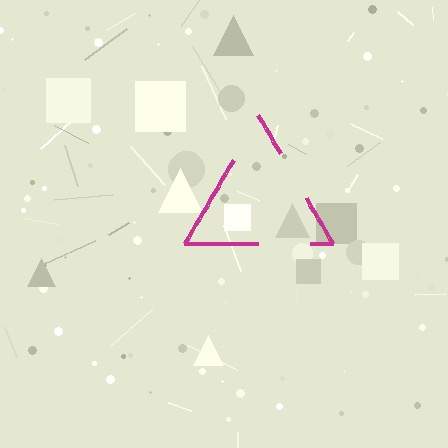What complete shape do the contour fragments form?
The contour fragments form a triangle.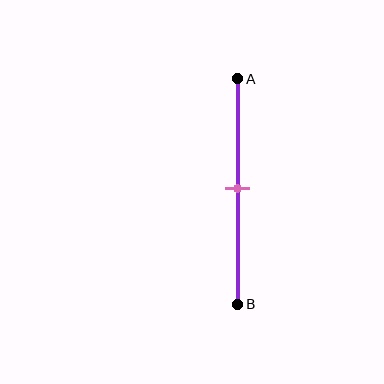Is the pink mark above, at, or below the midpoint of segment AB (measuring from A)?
The pink mark is approximately at the midpoint of segment AB.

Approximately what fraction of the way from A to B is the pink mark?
The pink mark is approximately 50% of the way from A to B.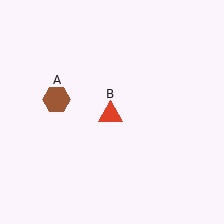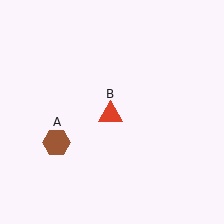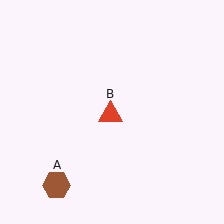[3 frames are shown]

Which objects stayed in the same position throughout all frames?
Red triangle (object B) remained stationary.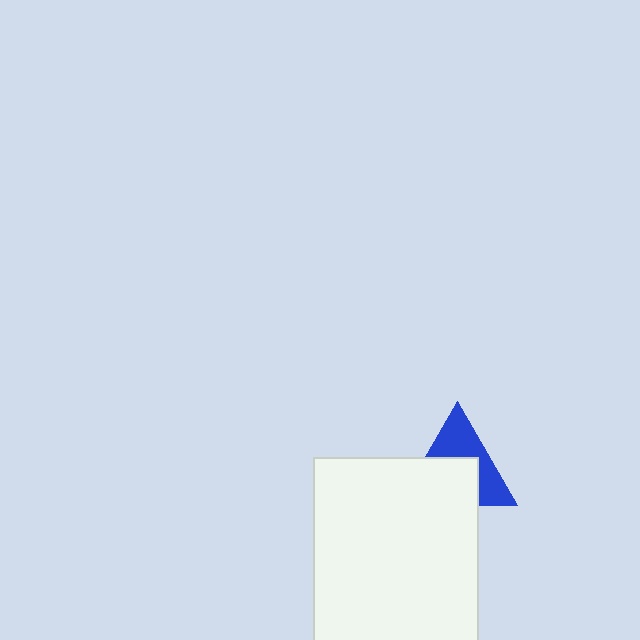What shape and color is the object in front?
The object in front is a white rectangle.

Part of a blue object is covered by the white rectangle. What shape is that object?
It is a triangle.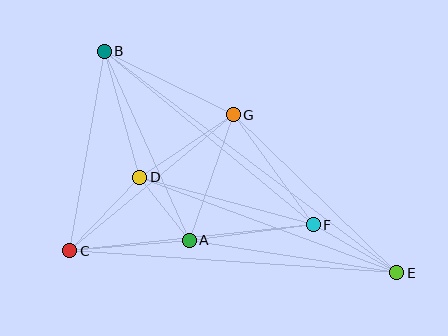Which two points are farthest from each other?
Points B and E are farthest from each other.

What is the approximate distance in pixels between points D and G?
The distance between D and G is approximately 112 pixels.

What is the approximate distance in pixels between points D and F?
The distance between D and F is approximately 180 pixels.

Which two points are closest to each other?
Points A and D are closest to each other.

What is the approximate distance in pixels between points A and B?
The distance between A and B is approximately 208 pixels.